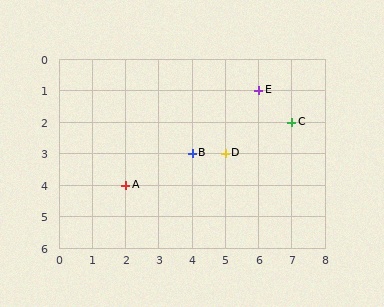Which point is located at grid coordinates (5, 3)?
Point D is at (5, 3).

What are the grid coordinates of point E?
Point E is at grid coordinates (6, 1).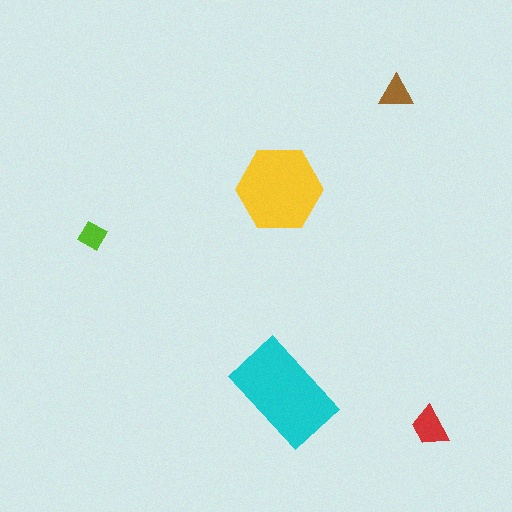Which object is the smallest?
The lime diamond.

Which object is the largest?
The cyan rectangle.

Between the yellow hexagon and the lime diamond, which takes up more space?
The yellow hexagon.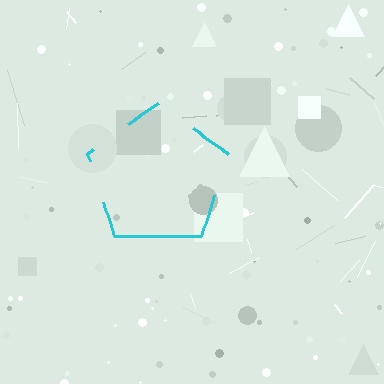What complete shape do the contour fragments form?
The contour fragments form a pentagon.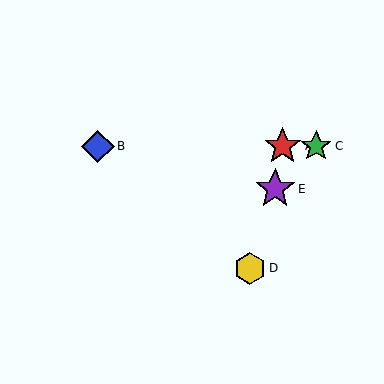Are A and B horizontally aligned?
Yes, both are at y≈146.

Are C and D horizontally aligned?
No, C is at y≈146 and D is at y≈268.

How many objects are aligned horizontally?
3 objects (A, B, C) are aligned horizontally.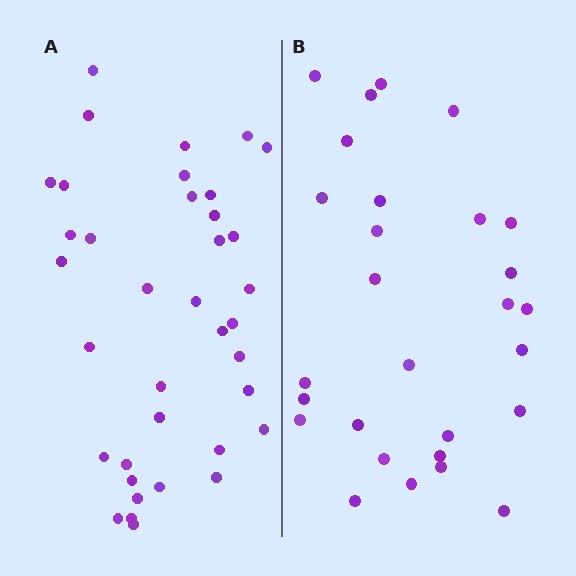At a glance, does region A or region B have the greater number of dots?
Region A (the left region) has more dots.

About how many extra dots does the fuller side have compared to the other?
Region A has roughly 8 or so more dots than region B.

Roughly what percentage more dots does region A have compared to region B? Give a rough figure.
About 30% more.